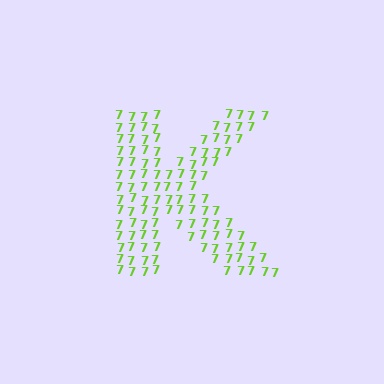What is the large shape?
The large shape is the letter K.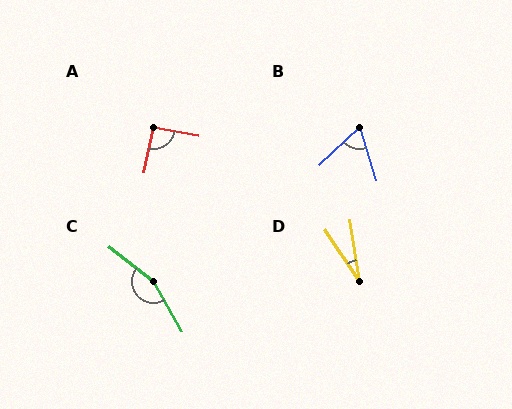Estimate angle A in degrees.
Approximately 92 degrees.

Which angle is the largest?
C, at approximately 158 degrees.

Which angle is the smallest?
D, at approximately 25 degrees.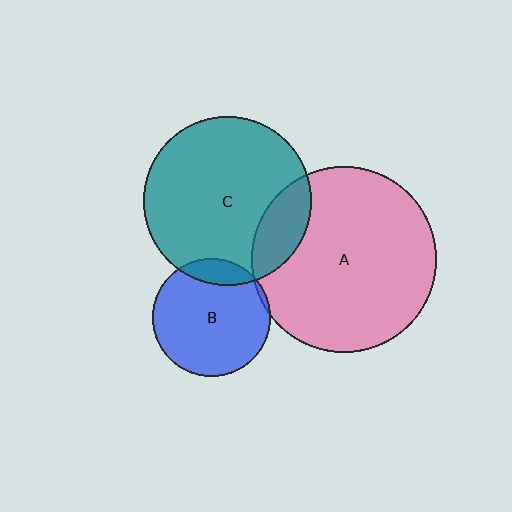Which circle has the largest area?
Circle A (pink).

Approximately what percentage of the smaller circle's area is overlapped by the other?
Approximately 5%.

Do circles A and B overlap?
Yes.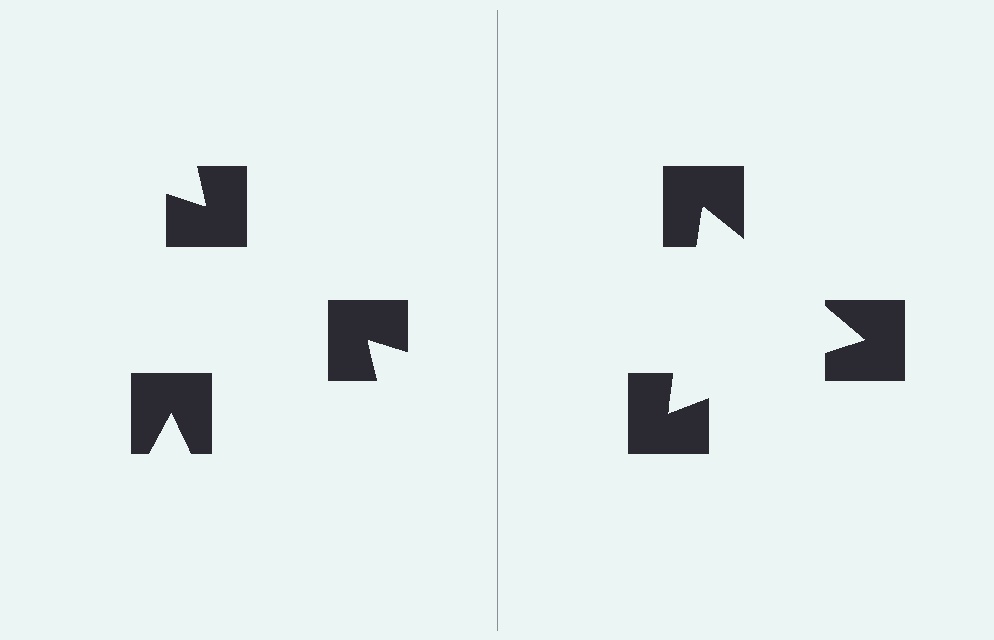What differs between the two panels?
The notched squares are positioned identically on both sides; only the wedge orientations differ. On the right they align to a triangle; on the left they are misaligned.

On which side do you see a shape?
An illusory triangle appears on the right side. On the left side the wedge cuts are rotated, so no coherent shape forms.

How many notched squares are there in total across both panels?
6 — 3 on each side.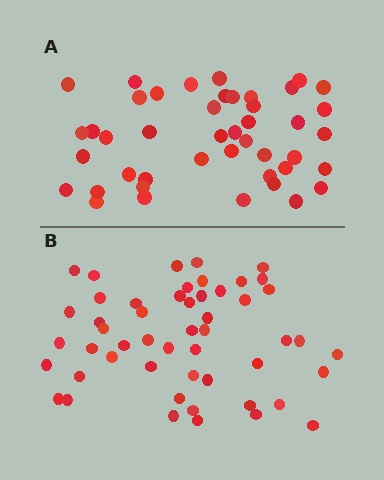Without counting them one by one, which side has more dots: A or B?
Region B (the bottom region) has more dots.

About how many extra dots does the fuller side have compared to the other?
Region B has roughly 8 or so more dots than region A.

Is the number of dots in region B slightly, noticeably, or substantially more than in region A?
Region B has only slightly more — the two regions are fairly close. The ratio is roughly 1.2 to 1.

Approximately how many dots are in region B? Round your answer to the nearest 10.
About 50 dots. (The exact count is 51, which rounds to 50.)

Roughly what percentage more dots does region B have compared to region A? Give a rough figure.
About 15% more.